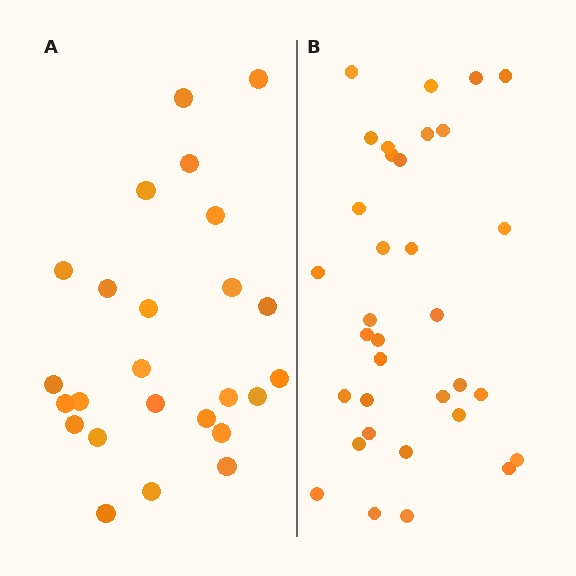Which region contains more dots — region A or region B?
Region B (the right region) has more dots.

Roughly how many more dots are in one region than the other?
Region B has roughly 8 or so more dots than region A.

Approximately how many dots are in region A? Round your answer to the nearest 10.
About 20 dots. (The exact count is 25, which rounds to 20.)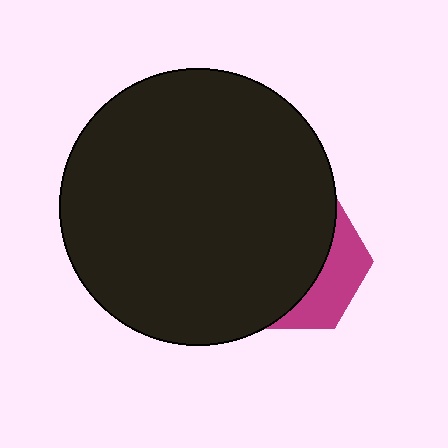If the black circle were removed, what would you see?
You would see the complete magenta hexagon.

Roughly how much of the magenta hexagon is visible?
A small part of it is visible (roughly 31%).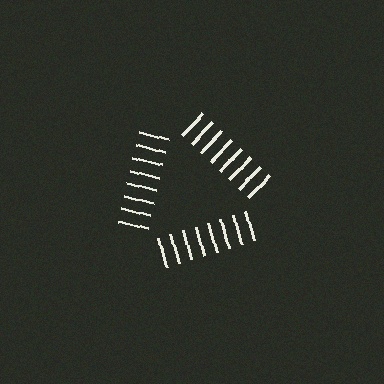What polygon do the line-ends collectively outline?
An illusory triangle — the line segments terminate on its edges but no continuous stroke is drawn.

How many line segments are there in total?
24 — 8 along each of the 3 edges.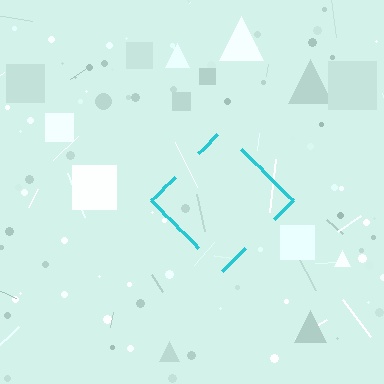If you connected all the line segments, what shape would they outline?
They would outline a diamond.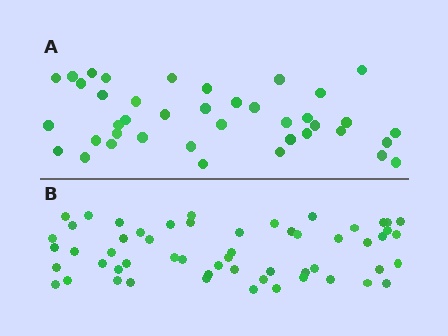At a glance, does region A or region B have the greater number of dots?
Region B (the bottom region) has more dots.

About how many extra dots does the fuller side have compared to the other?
Region B has approximately 15 more dots than region A.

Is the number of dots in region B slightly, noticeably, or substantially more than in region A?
Region B has noticeably more, but not dramatically so. The ratio is roughly 1.4 to 1.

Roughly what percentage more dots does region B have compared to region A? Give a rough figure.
About 40% more.